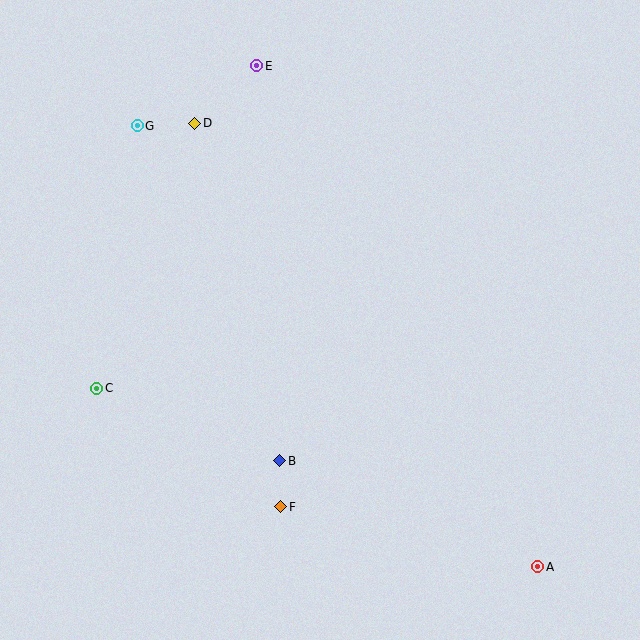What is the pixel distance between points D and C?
The distance between D and C is 283 pixels.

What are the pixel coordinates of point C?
Point C is at (97, 388).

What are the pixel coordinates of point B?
Point B is at (280, 461).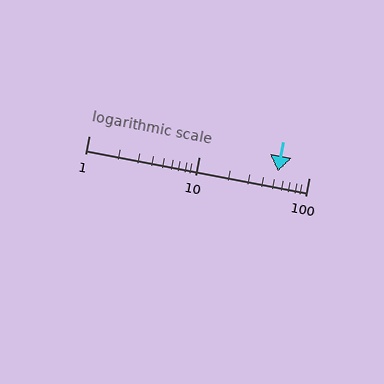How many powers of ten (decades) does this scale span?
The scale spans 2 decades, from 1 to 100.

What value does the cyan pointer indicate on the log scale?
The pointer indicates approximately 52.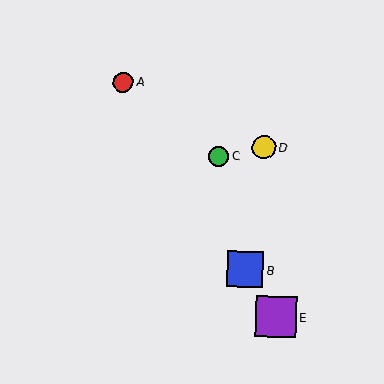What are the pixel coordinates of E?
Object E is at (276, 317).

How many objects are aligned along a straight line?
3 objects (A, B, E) are aligned along a straight line.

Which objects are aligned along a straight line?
Objects A, B, E are aligned along a straight line.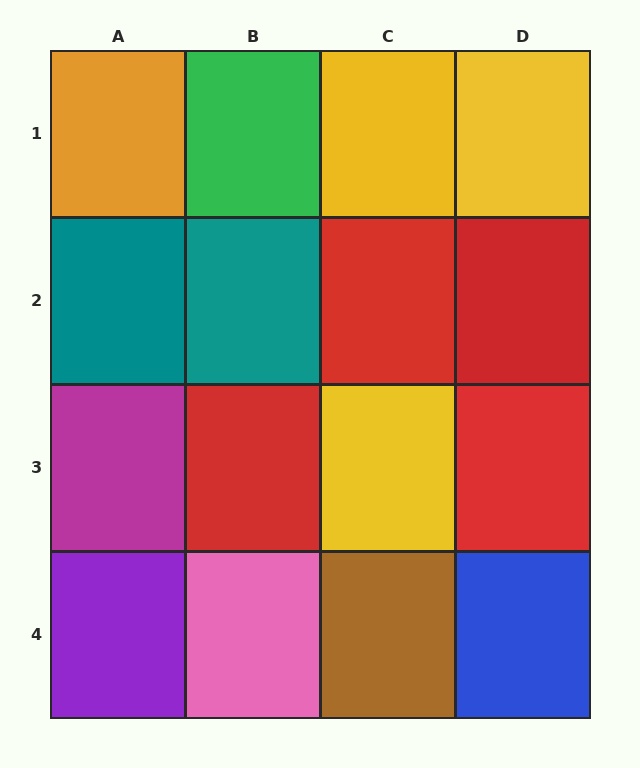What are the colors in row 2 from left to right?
Teal, teal, red, red.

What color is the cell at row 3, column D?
Red.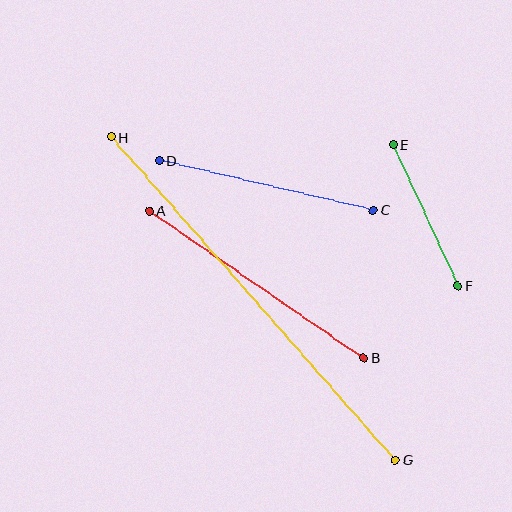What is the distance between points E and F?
The distance is approximately 155 pixels.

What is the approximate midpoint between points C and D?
The midpoint is at approximately (266, 185) pixels.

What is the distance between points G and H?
The distance is approximately 430 pixels.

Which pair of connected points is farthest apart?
Points G and H are farthest apart.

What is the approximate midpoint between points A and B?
The midpoint is at approximately (257, 284) pixels.